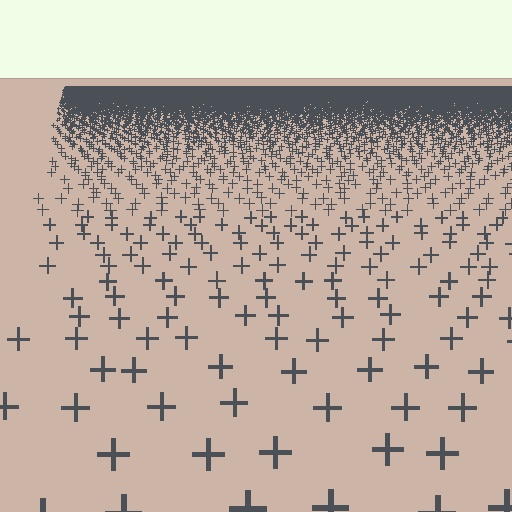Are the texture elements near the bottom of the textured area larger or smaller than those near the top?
Larger. Near the bottom, elements are closer to the viewer and appear at a bigger on-screen size.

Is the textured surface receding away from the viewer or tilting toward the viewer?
The surface is receding away from the viewer. Texture elements get smaller and denser toward the top.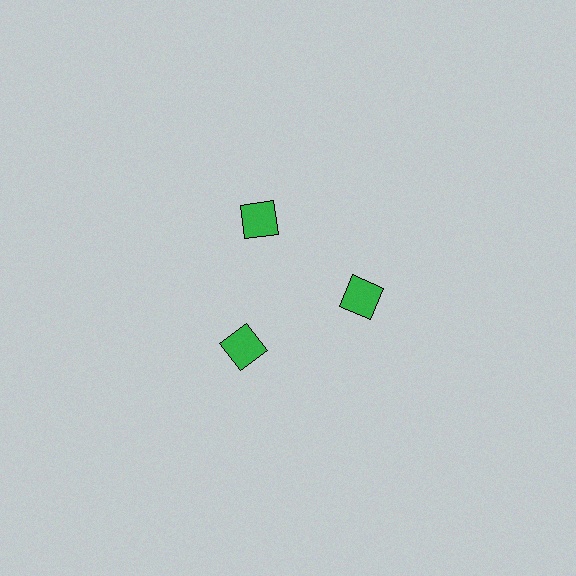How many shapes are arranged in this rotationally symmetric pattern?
There are 3 shapes, arranged in 3 groups of 1.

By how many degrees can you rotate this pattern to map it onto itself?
The pattern maps onto itself every 120 degrees of rotation.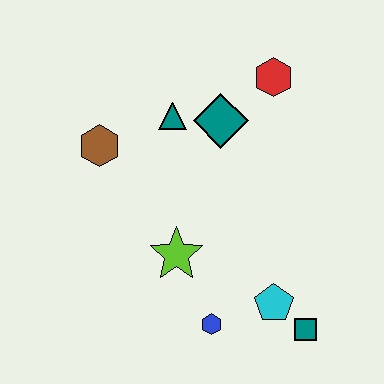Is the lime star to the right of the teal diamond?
No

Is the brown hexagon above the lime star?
Yes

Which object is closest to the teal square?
The cyan pentagon is closest to the teal square.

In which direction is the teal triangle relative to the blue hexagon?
The teal triangle is above the blue hexagon.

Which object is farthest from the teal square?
The brown hexagon is farthest from the teal square.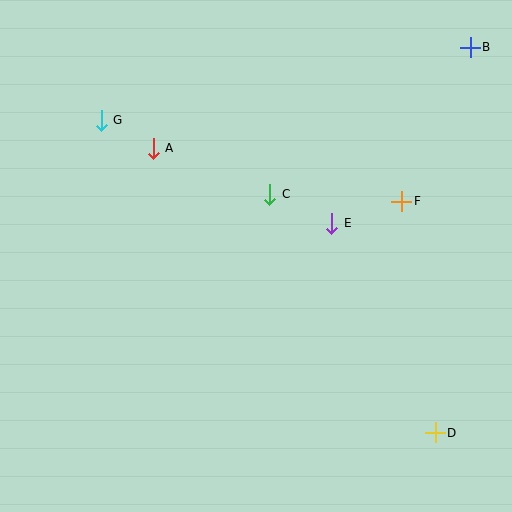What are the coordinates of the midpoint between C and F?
The midpoint between C and F is at (336, 198).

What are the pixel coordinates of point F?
Point F is at (402, 201).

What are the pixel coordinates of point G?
Point G is at (101, 120).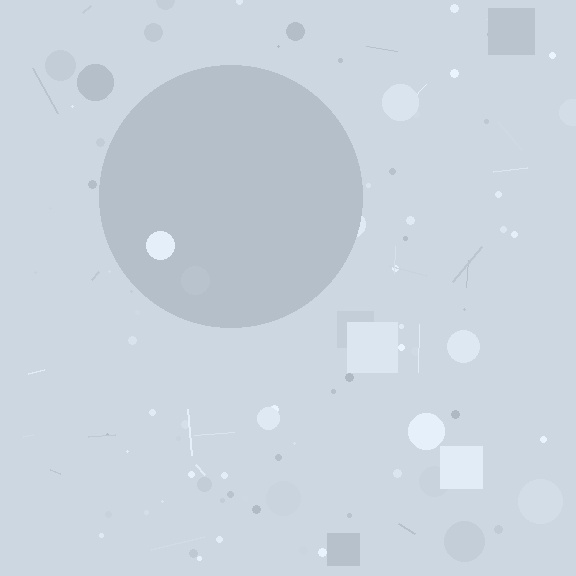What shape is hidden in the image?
A circle is hidden in the image.